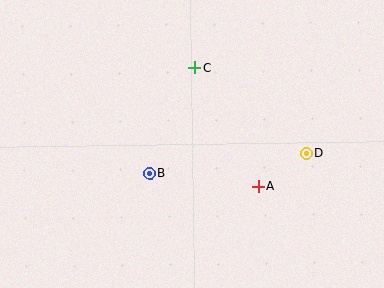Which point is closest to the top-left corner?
Point C is closest to the top-left corner.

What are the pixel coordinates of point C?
Point C is at (195, 68).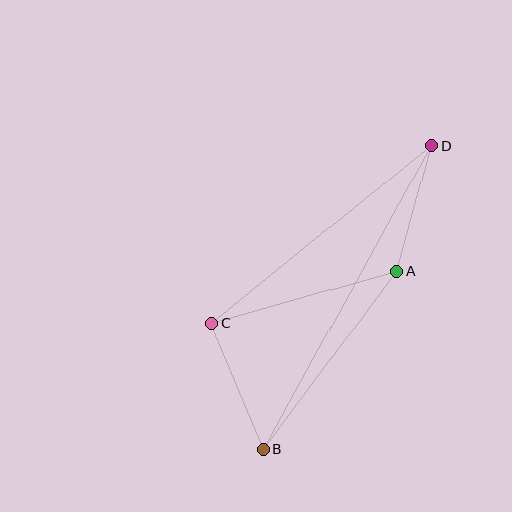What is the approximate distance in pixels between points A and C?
The distance between A and C is approximately 192 pixels.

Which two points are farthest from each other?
Points B and D are farthest from each other.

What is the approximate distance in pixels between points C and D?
The distance between C and D is approximately 282 pixels.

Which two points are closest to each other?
Points A and D are closest to each other.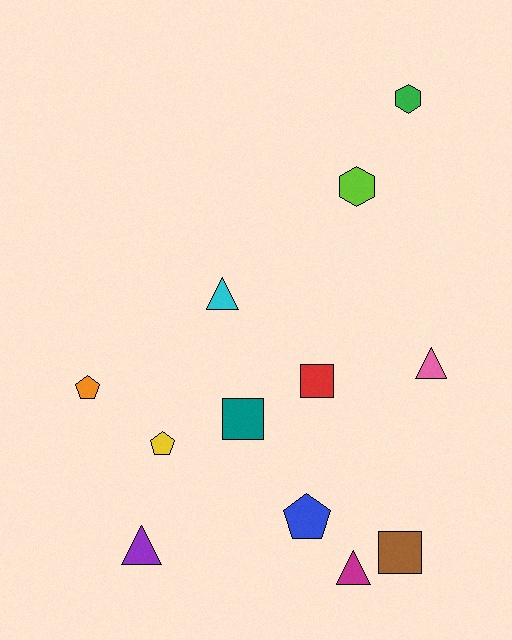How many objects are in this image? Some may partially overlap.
There are 12 objects.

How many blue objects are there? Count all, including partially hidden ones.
There is 1 blue object.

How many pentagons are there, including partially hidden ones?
There are 3 pentagons.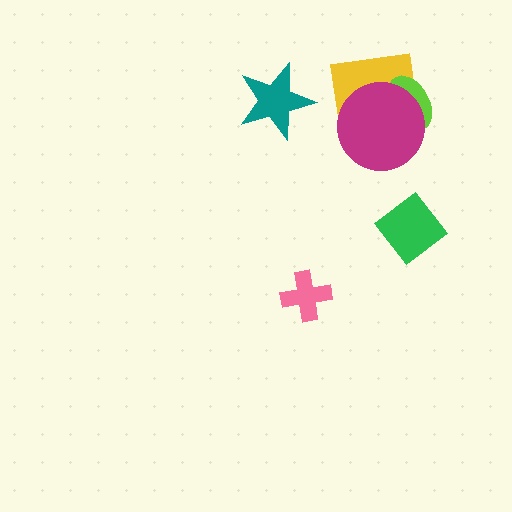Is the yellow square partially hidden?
Yes, it is partially covered by another shape.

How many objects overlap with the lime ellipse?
2 objects overlap with the lime ellipse.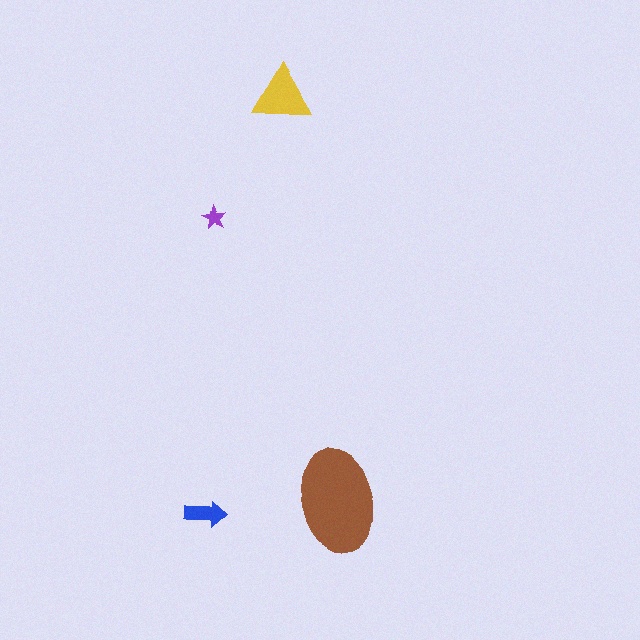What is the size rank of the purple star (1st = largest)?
4th.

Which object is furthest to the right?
The brown ellipse is rightmost.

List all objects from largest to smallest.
The brown ellipse, the yellow triangle, the blue arrow, the purple star.